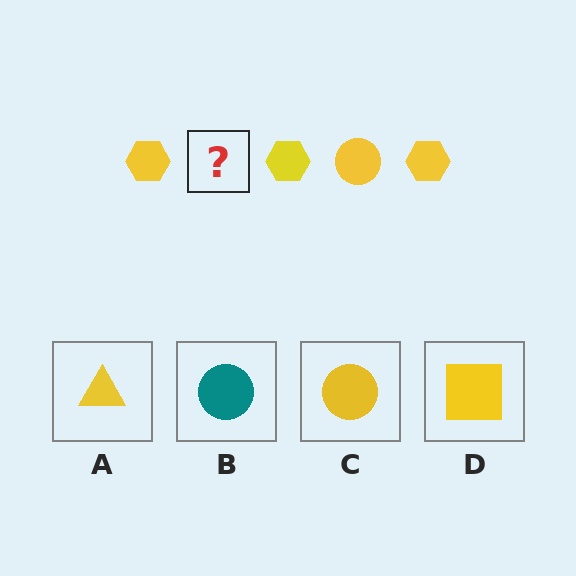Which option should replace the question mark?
Option C.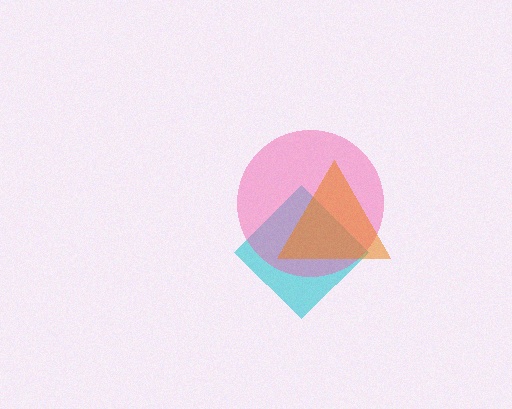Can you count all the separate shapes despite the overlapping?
Yes, there are 3 separate shapes.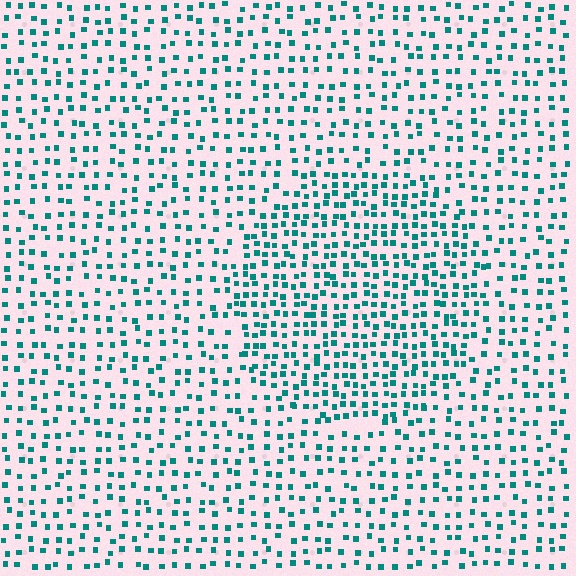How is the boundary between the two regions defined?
The boundary is defined by a change in element density (approximately 1.7x ratio). All elements are the same color, size, and shape.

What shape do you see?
I see a circle.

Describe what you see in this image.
The image contains small teal elements arranged at two different densities. A circle-shaped region is visible where the elements are more densely packed than the surrounding area.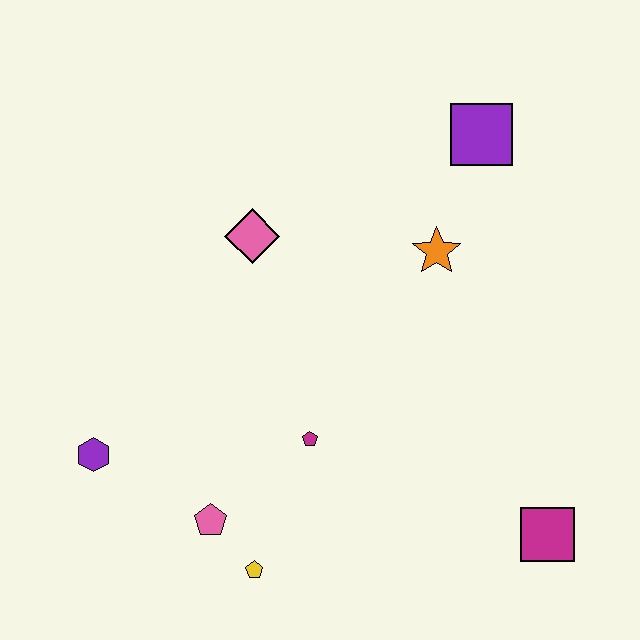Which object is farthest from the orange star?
The purple hexagon is farthest from the orange star.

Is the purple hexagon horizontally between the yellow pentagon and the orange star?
No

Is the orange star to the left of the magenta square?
Yes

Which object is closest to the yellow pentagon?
The pink pentagon is closest to the yellow pentagon.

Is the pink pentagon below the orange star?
Yes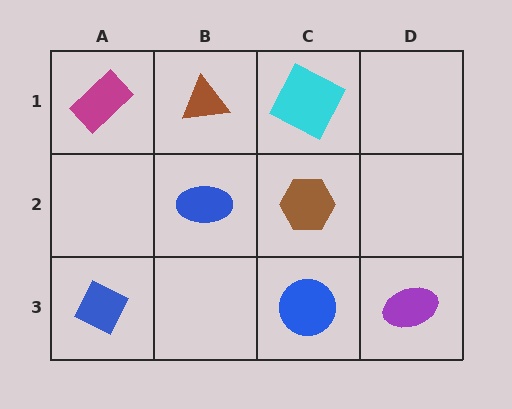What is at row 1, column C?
A cyan square.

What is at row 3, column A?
A blue diamond.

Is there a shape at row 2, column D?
No, that cell is empty.